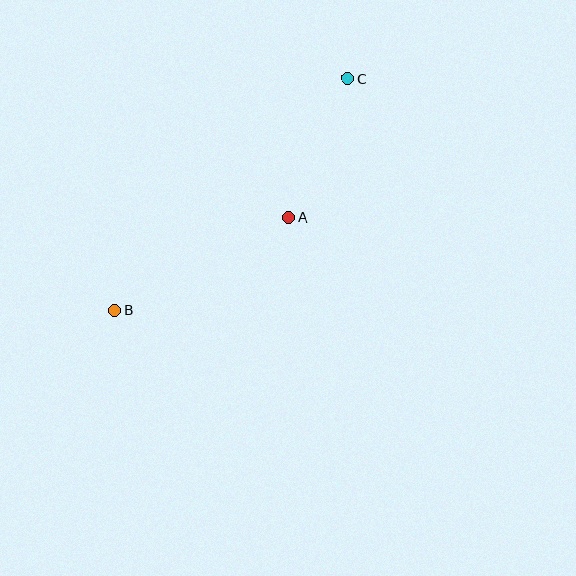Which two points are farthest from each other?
Points B and C are farthest from each other.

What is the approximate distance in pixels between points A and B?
The distance between A and B is approximately 197 pixels.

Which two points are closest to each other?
Points A and C are closest to each other.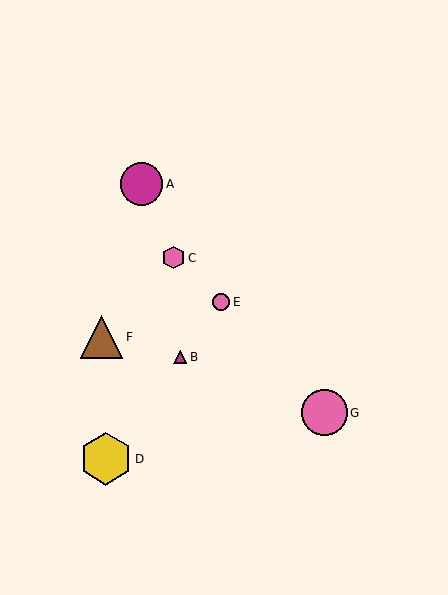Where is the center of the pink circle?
The center of the pink circle is at (221, 302).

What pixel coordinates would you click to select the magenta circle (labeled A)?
Click at (142, 184) to select the magenta circle A.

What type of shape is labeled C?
Shape C is a pink hexagon.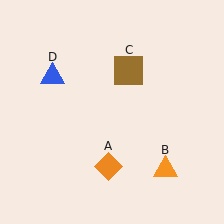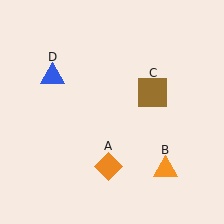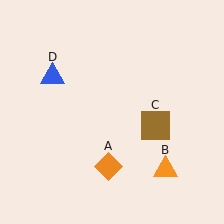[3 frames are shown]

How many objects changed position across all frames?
1 object changed position: brown square (object C).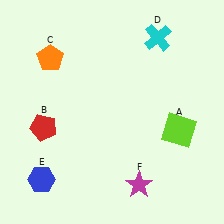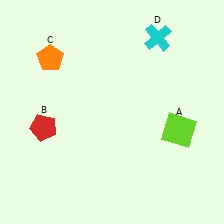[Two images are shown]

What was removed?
The magenta star (F), the blue hexagon (E) were removed in Image 2.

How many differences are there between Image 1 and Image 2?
There are 2 differences between the two images.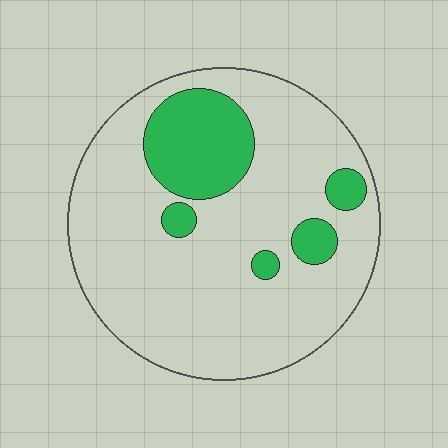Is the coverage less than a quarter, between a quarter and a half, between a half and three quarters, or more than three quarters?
Less than a quarter.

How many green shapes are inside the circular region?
5.